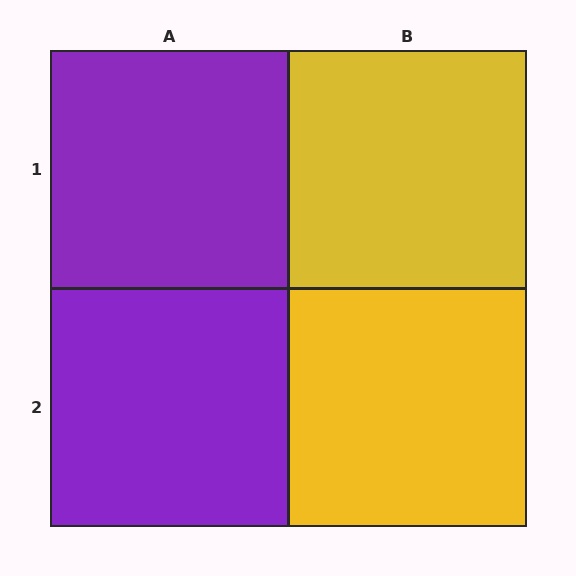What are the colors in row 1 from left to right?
Purple, yellow.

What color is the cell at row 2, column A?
Purple.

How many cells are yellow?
2 cells are yellow.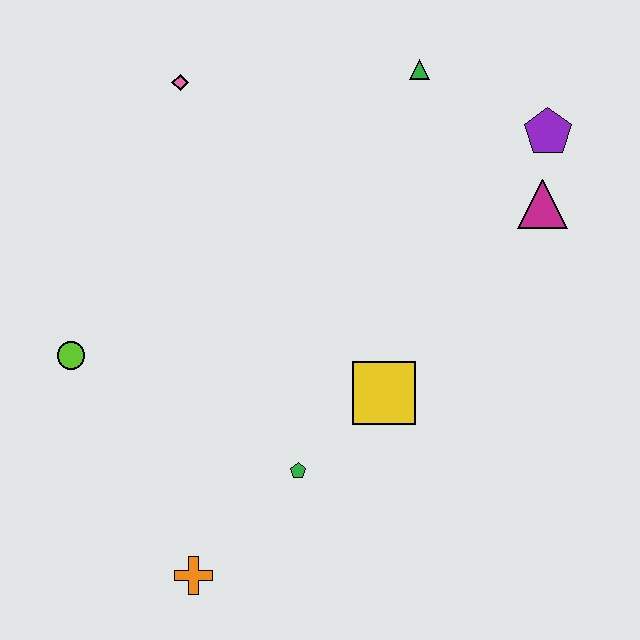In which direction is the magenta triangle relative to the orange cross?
The magenta triangle is above the orange cross.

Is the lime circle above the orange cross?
Yes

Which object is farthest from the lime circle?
The purple pentagon is farthest from the lime circle.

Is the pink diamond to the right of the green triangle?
No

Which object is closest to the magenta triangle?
The purple pentagon is closest to the magenta triangle.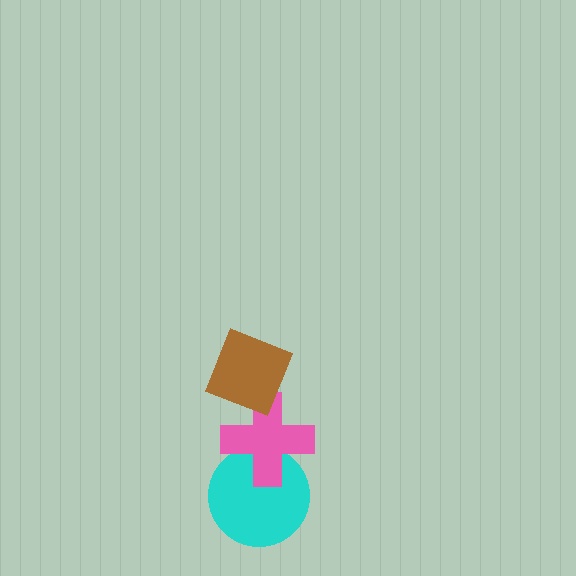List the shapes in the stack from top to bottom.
From top to bottom: the brown diamond, the pink cross, the cyan circle.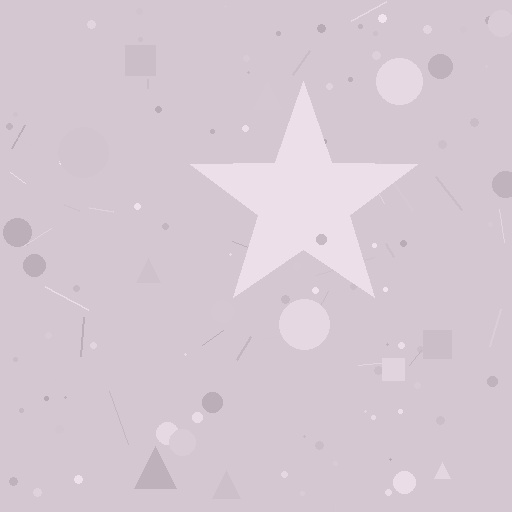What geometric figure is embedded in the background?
A star is embedded in the background.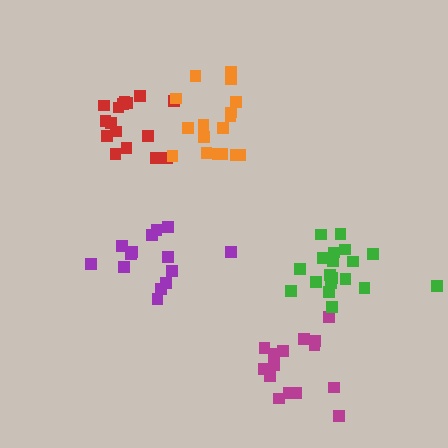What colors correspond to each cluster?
The clusters are colored: red, magenta, green, purple, orange.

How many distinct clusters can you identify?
There are 5 distinct clusters.